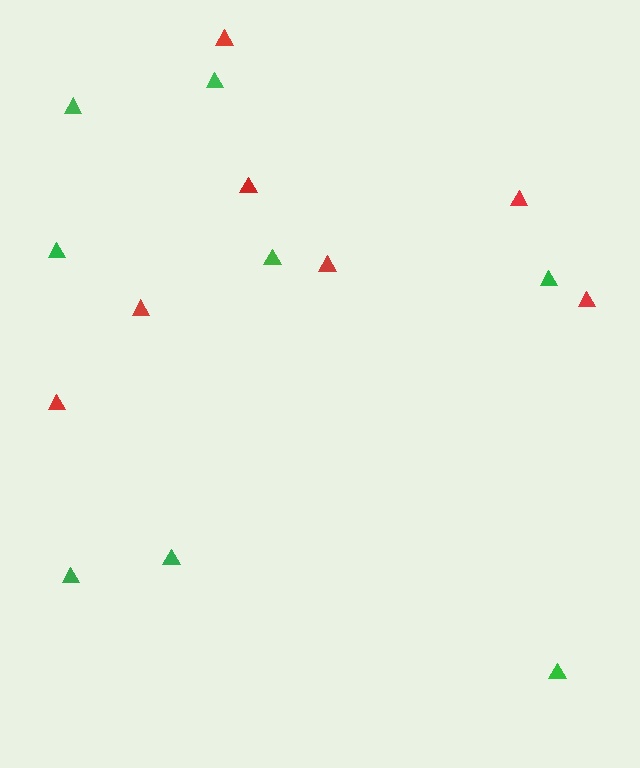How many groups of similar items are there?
There are 2 groups: one group of red triangles (7) and one group of green triangles (8).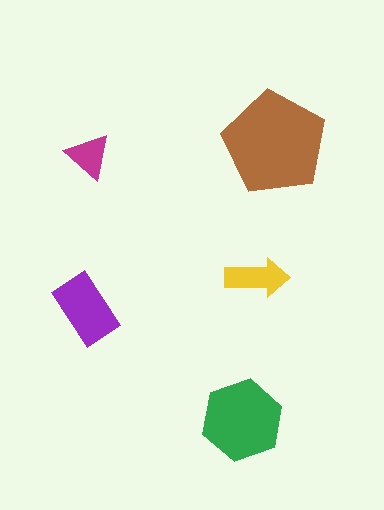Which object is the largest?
The brown pentagon.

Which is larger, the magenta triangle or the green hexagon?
The green hexagon.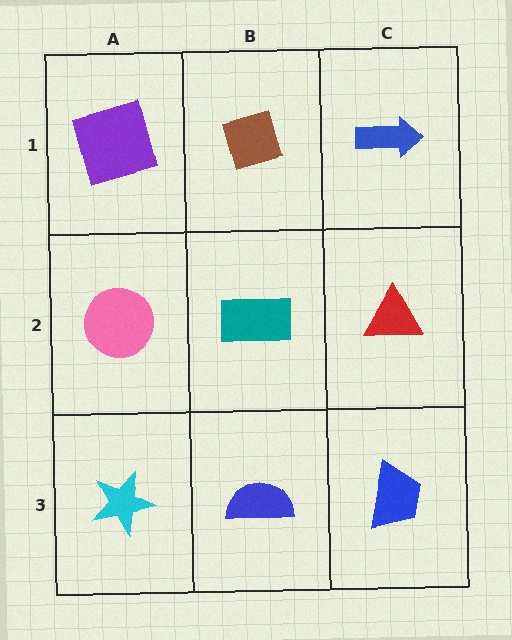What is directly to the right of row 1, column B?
A blue arrow.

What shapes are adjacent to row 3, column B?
A teal rectangle (row 2, column B), a cyan star (row 3, column A), a blue trapezoid (row 3, column C).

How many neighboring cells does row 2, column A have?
3.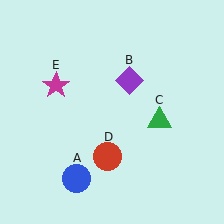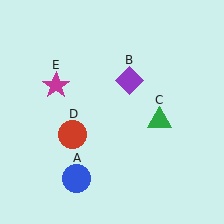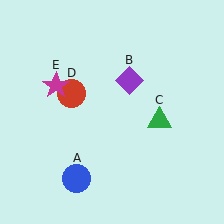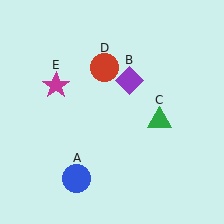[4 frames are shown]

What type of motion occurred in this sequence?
The red circle (object D) rotated clockwise around the center of the scene.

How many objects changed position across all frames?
1 object changed position: red circle (object D).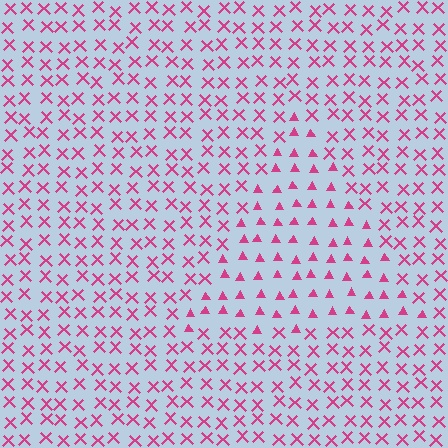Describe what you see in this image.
The image is filled with small magenta elements arranged in a uniform grid. A triangle-shaped region contains triangles, while the surrounding area contains X marks. The boundary is defined purely by the change in element shape.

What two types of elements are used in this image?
The image uses triangles inside the triangle region and X marks outside it.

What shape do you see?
I see a triangle.